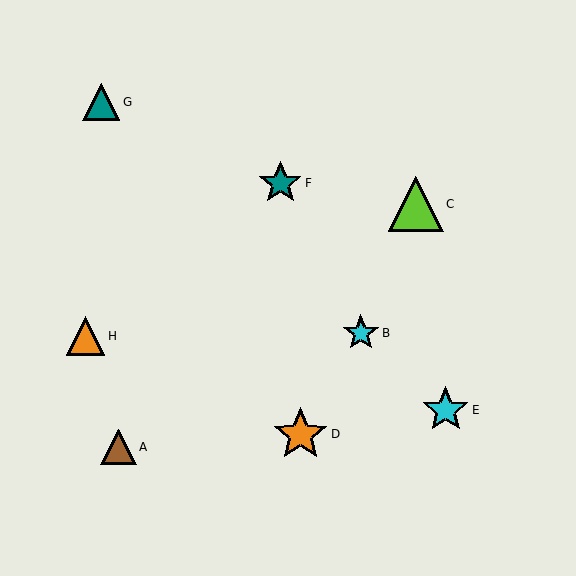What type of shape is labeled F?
Shape F is a teal star.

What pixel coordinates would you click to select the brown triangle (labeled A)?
Click at (118, 447) to select the brown triangle A.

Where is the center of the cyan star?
The center of the cyan star is at (361, 333).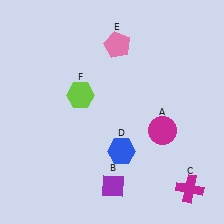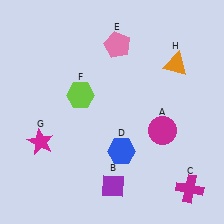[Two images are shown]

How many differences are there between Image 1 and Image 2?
There are 2 differences between the two images.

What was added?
A magenta star (G), an orange triangle (H) were added in Image 2.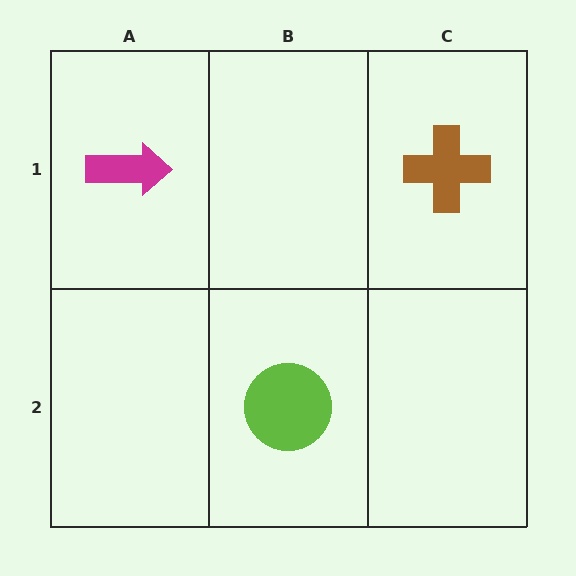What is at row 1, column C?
A brown cross.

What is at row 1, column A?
A magenta arrow.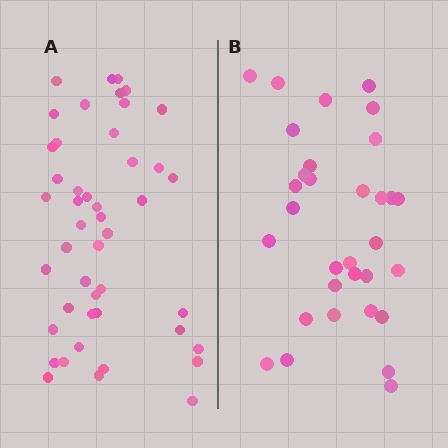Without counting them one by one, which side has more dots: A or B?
Region A (the left region) has more dots.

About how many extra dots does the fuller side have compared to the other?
Region A has approximately 15 more dots than region B.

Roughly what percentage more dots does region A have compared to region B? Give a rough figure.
About 45% more.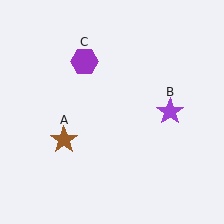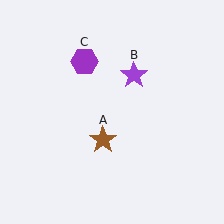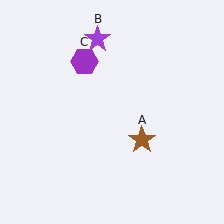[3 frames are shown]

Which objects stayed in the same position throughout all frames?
Purple hexagon (object C) remained stationary.